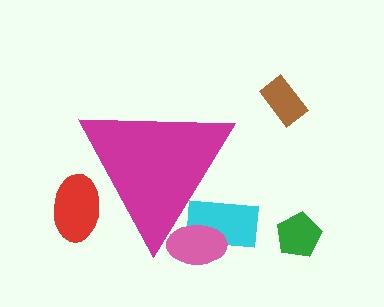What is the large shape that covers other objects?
A magenta triangle.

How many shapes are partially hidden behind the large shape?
3 shapes are partially hidden.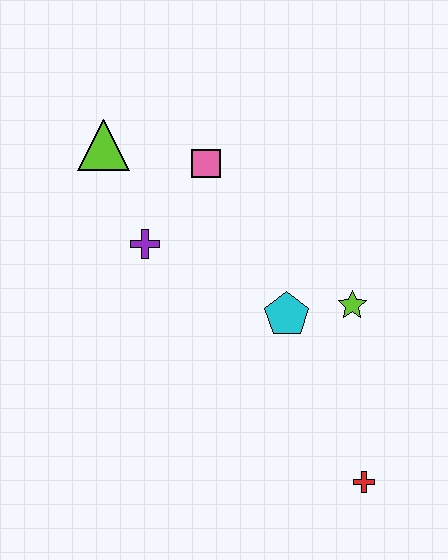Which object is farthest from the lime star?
The lime triangle is farthest from the lime star.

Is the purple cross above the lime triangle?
No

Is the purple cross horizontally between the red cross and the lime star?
No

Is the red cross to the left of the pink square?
No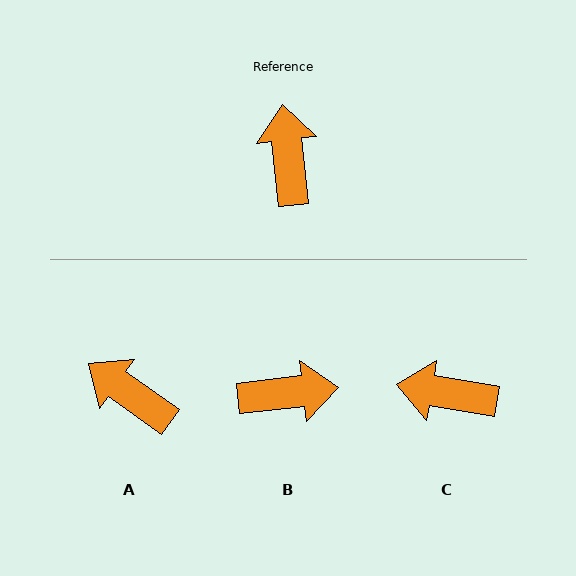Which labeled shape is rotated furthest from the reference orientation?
B, about 91 degrees away.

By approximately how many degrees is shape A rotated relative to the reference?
Approximately 48 degrees counter-clockwise.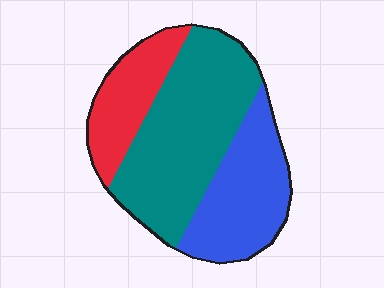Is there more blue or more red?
Blue.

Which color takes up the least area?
Red, at roughly 20%.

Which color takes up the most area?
Teal, at roughly 50%.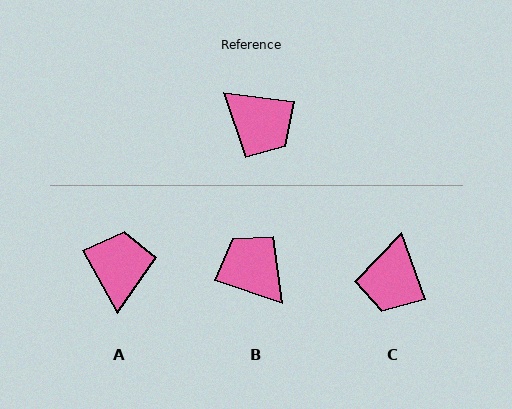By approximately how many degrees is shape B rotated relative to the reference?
Approximately 169 degrees counter-clockwise.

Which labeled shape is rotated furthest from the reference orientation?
B, about 169 degrees away.